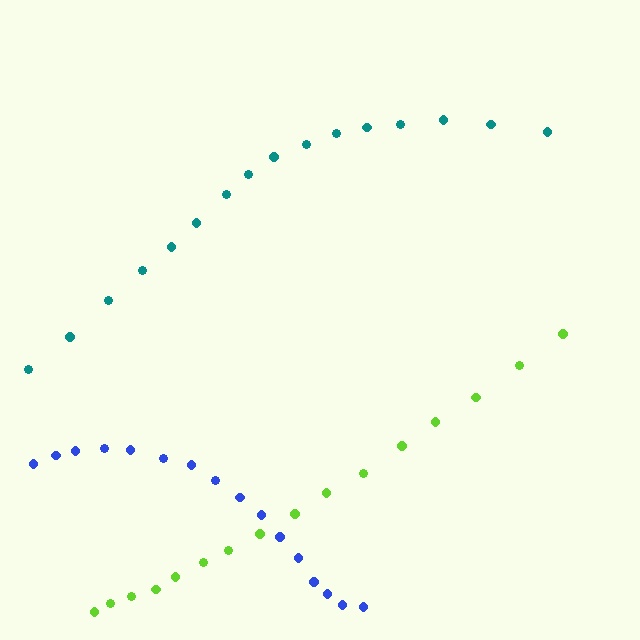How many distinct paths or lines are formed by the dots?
There are 3 distinct paths.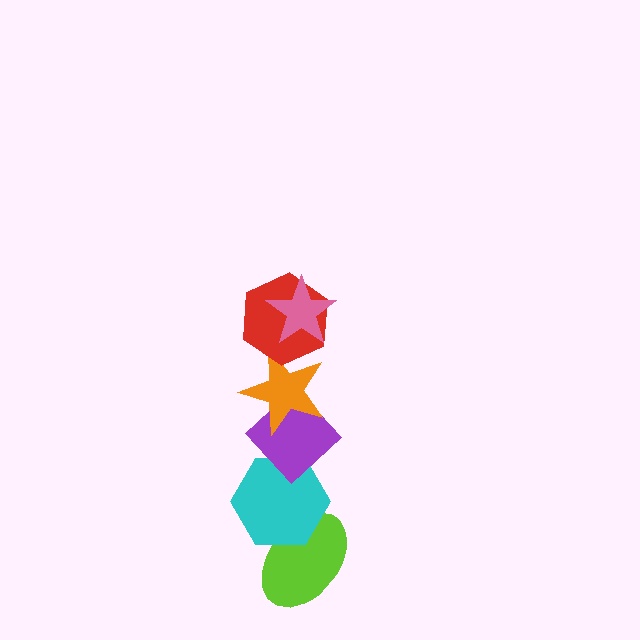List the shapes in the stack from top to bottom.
From top to bottom: the pink star, the red hexagon, the orange star, the purple diamond, the cyan hexagon, the lime ellipse.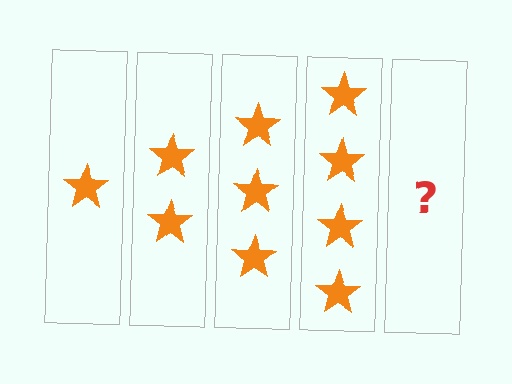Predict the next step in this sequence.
The next step is 5 stars.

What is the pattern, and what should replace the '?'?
The pattern is that each step adds one more star. The '?' should be 5 stars.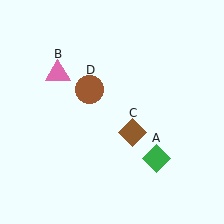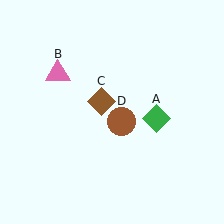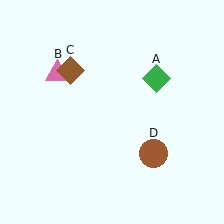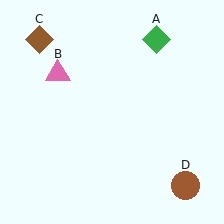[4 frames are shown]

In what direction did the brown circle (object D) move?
The brown circle (object D) moved down and to the right.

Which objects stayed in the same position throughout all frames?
Pink triangle (object B) remained stationary.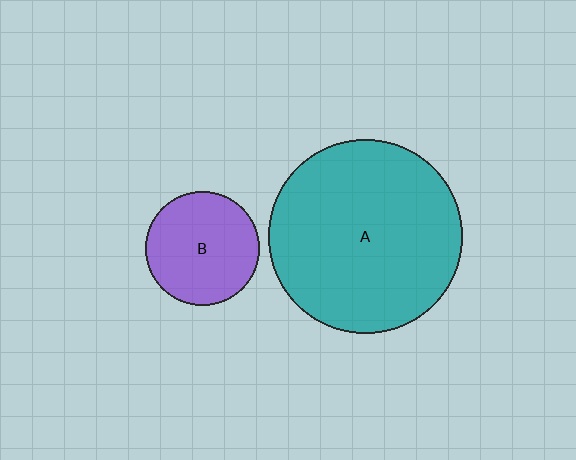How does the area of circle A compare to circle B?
Approximately 2.9 times.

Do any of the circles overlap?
No, none of the circles overlap.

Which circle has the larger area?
Circle A (teal).